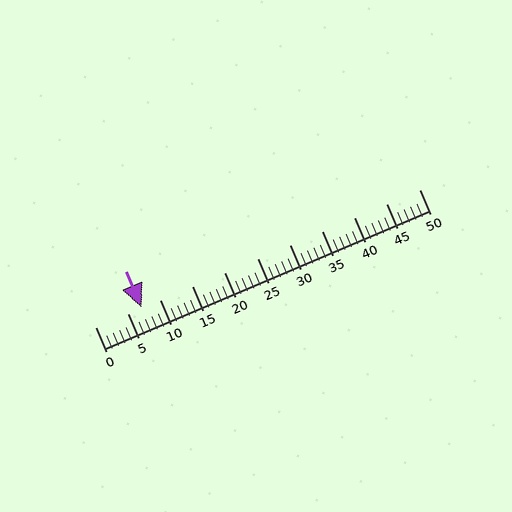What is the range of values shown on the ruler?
The ruler shows values from 0 to 50.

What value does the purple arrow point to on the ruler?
The purple arrow points to approximately 7.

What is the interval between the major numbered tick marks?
The major tick marks are spaced 5 units apart.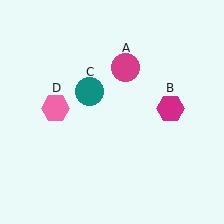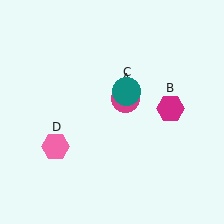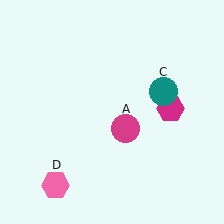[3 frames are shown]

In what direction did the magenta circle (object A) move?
The magenta circle (object A) moved down.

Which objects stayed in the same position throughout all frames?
Magenta hexagon (object B) remained stationary.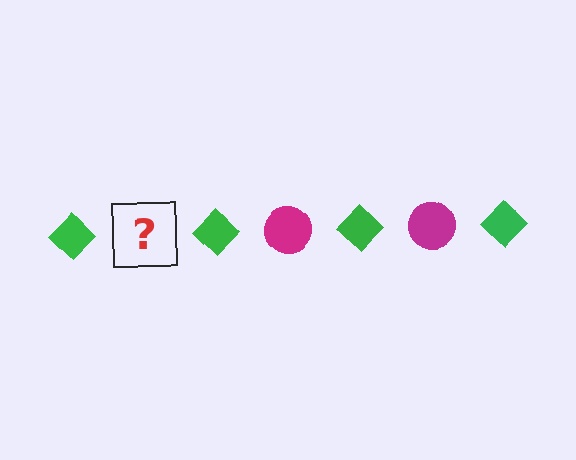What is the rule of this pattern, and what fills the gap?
The rule is that the pattern alternates between green diamond and magenta circle. The gap should be filled with a magenta circle.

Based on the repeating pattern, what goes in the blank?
The blank should be a magenta circle.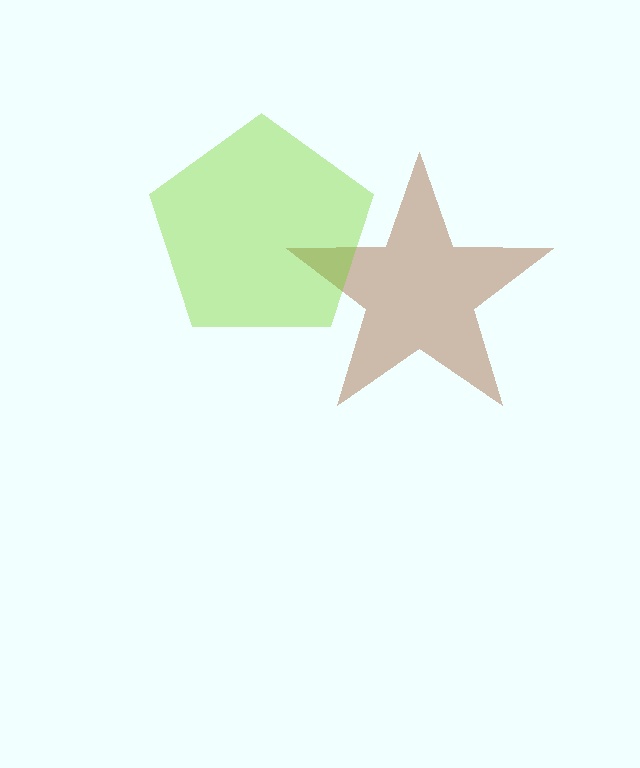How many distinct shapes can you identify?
There are 2 distinct shapes: a brown star, a lime pentagon.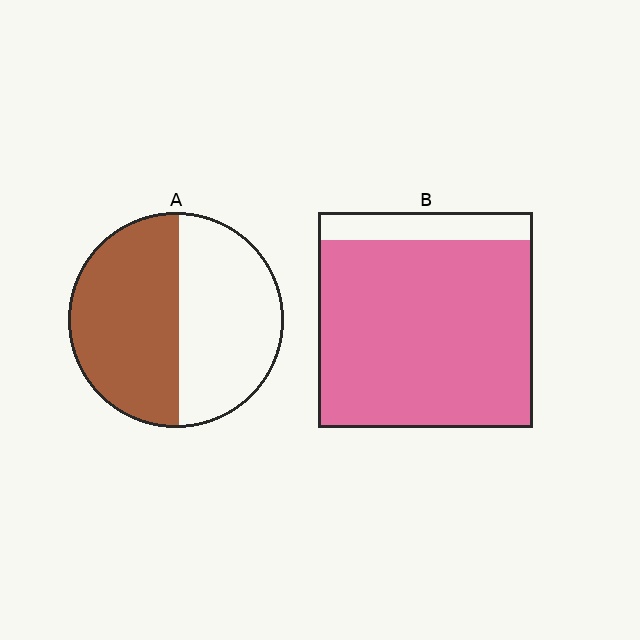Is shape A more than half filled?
Roughly half.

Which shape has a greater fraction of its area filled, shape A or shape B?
Shape B.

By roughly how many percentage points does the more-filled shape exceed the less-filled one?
By roughly 35 percentage points (B over A).